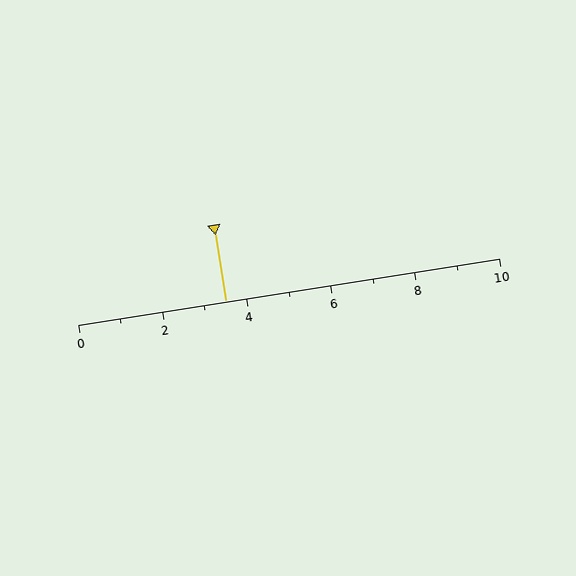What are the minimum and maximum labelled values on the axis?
The axis runs from 0 to 10.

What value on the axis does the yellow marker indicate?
The marker indicates approximately 3.5.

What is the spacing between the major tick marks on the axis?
The major ticks are spaced 2 apart.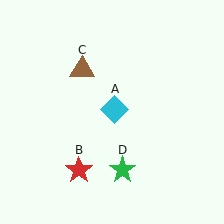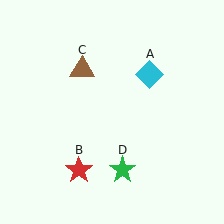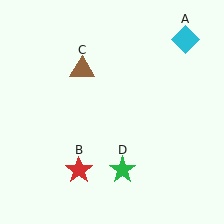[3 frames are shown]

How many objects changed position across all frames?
1 object changed position: cyan diamond (object A).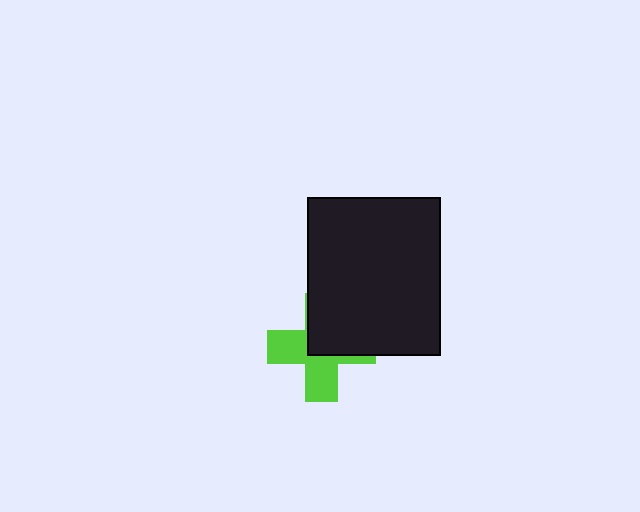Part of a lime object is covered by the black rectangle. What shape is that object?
It is a cross.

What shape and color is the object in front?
The object in front is a black rectangle.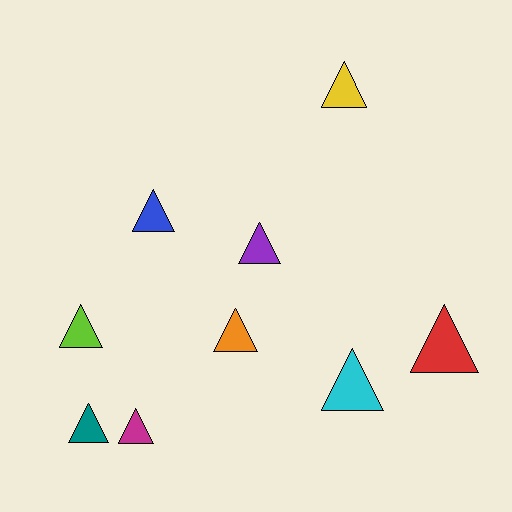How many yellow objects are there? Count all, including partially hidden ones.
There is 1 yellow object.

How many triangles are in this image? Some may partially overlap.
There are 9 triangles.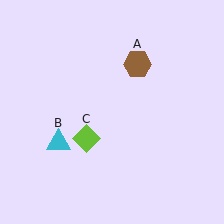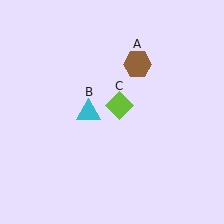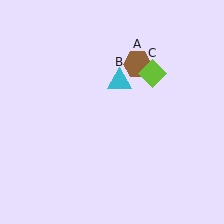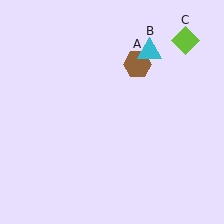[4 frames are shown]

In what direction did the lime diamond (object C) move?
The lime diamond (object C) moved up and to the right.